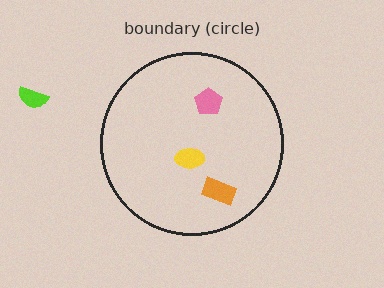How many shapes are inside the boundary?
3 inside, 1 outside.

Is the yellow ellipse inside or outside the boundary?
Inside.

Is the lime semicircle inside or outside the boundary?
Outside.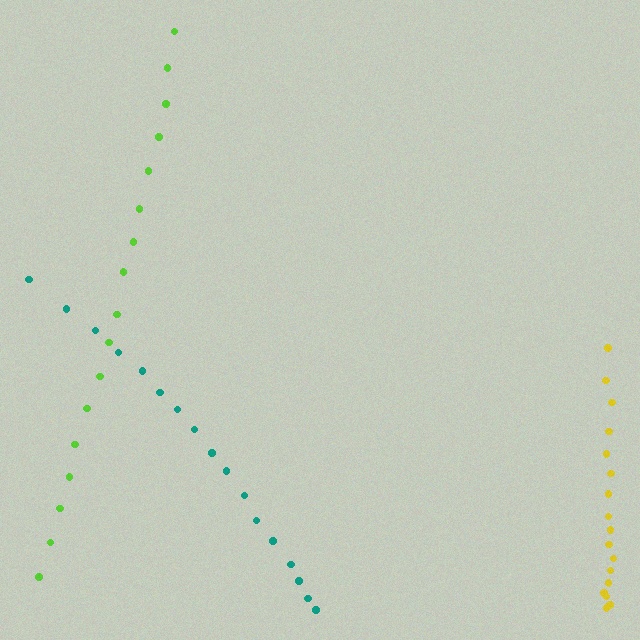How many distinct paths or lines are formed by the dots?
There are 3 distinct paths.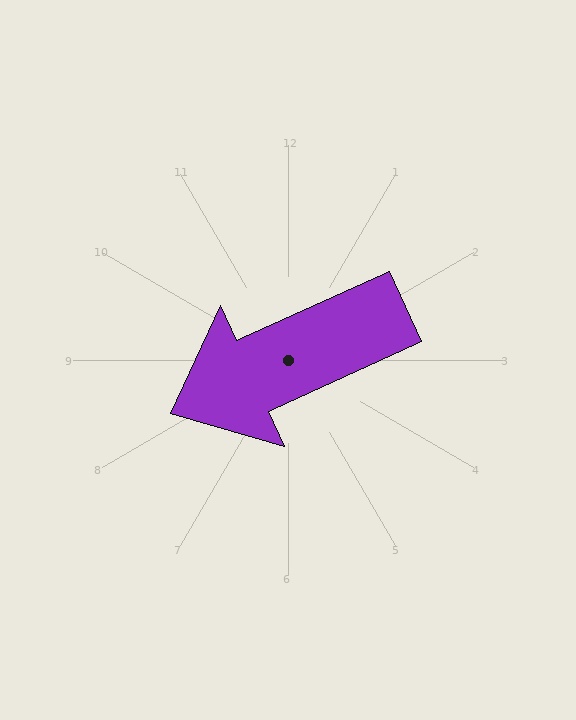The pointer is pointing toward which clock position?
Roughly 8 o'clock.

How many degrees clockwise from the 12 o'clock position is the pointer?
Approximately 246 degrees.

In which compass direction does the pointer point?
Southwest.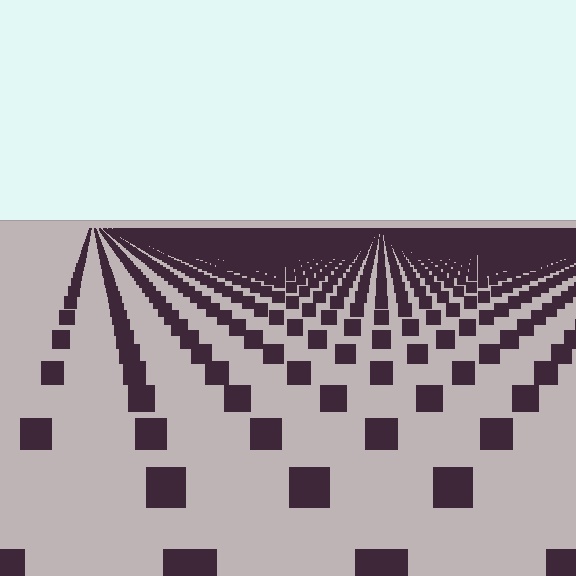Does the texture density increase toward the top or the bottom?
Density increases toward the top.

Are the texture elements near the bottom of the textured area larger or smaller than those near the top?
Larger. Near the bottom, elements are closer to the viewer and appear at a bigger on-screen size.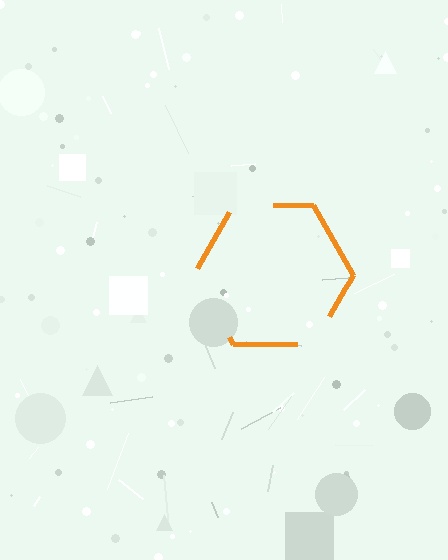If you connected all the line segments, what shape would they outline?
They would outline a hexagon.